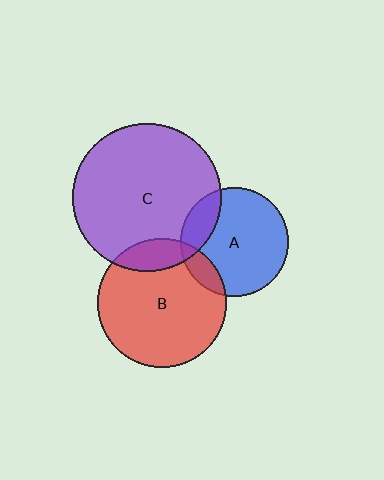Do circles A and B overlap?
Yes.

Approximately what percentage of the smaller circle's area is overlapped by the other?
Approximately 15%.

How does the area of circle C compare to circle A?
Approximately 1.9 times.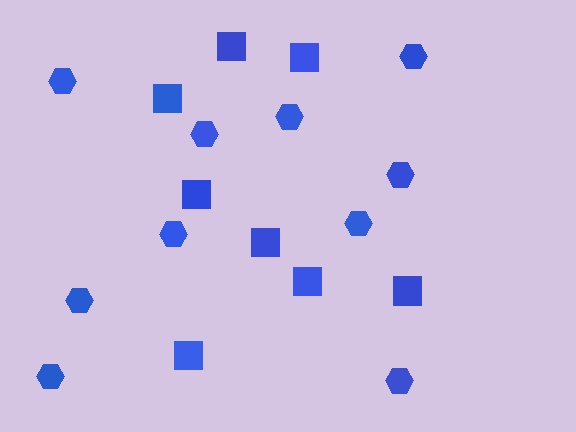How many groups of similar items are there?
There are 2 groups: one group of hexagons (10) and one group of squares (8).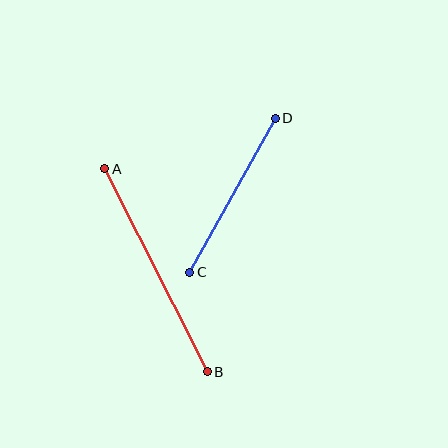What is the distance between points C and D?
The distance is approximately 176 pixels.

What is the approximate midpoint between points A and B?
The midpoint is at approximately (156, 270) pixels.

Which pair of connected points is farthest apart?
Points A and B are farthest apart.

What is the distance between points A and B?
The distance is approximately 227 pixels.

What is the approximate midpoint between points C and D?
The midpoint is at approximately (233, 195) pixels.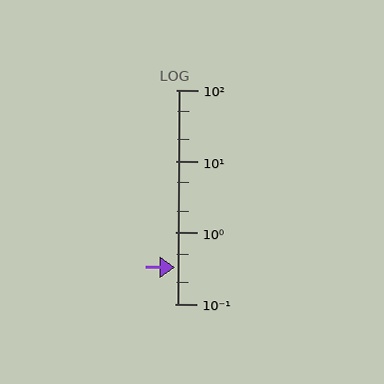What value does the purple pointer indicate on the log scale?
The pointer indicates approximately 0.33.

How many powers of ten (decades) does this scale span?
The scale spans 3 decades, from 0.1 to 100.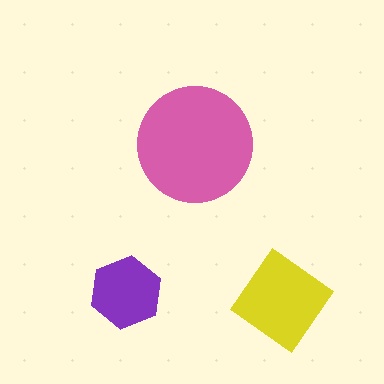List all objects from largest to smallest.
The pink circle, the yellow diamond, the purple hexagon.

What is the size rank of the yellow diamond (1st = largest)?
2nd.